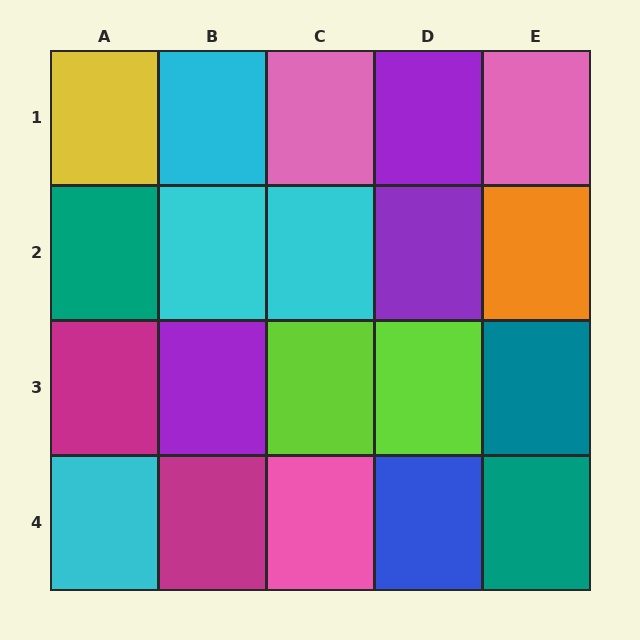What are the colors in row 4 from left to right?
Cyan, magenta, pink, blue, teal.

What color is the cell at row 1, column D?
Purple.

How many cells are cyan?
4 cells are cyan.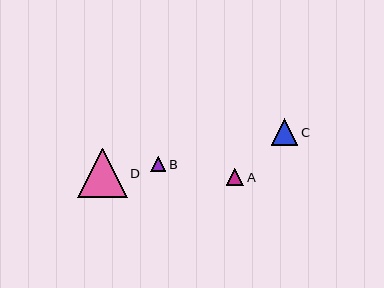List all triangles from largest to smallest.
From largest to smallest: D, C, A, B.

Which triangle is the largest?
Triangle D is the largest with a size of approximately 50 pixels.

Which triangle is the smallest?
Triangle B is the smallest with a size of approximately 15 pixels.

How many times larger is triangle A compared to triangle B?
Triangle A is approximately 1.1 times the size of triangle B.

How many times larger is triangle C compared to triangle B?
Triangle C is approximately 1.7 times the size of triangle B.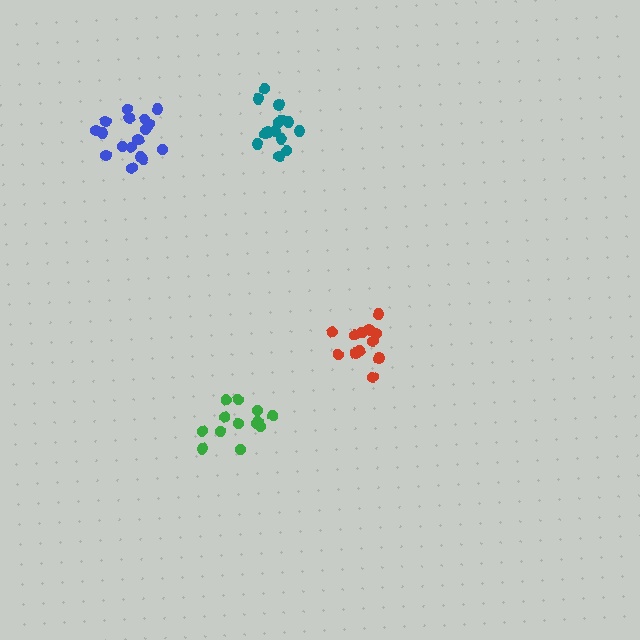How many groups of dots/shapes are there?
There are 4 groups.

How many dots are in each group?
Group 1: 17 dots, Group 2: 13 dots, Group 3: 12 dots, Group 4: 14 dots (56 total).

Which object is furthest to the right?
The red cluster is rightmost.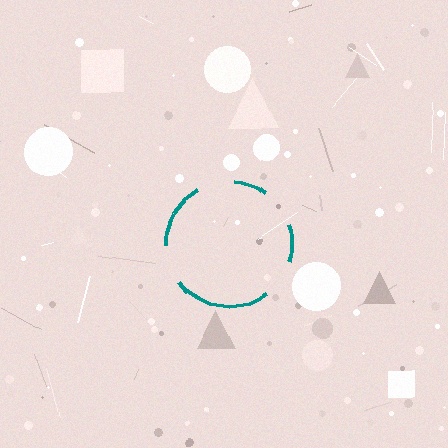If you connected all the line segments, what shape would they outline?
They would outline a circle.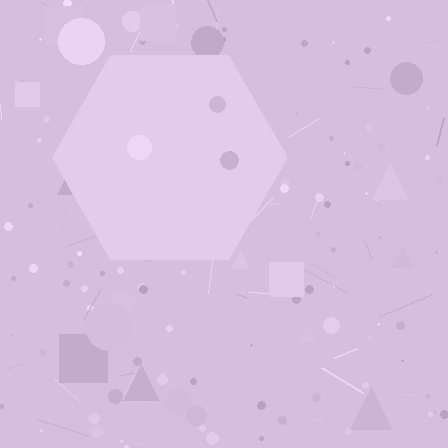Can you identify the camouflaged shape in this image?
The camouflaged shape is a hexagon.